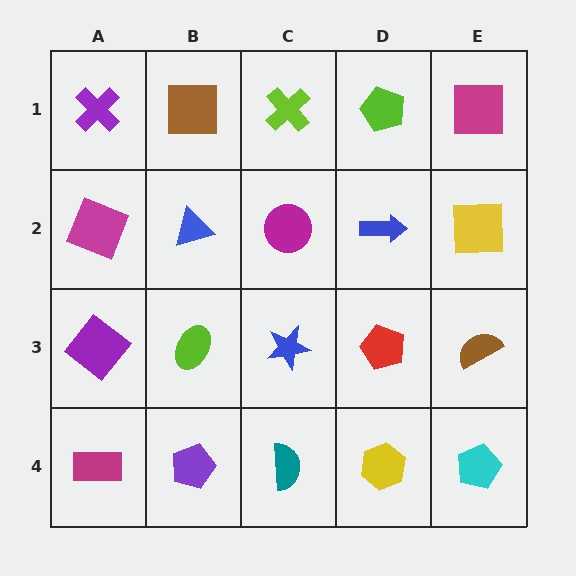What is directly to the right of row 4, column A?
A purple pentagon.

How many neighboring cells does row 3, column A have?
3.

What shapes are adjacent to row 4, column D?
A red pentagon (row 3, column D), a teal semicircle (row 4, column C), a cyan pentagon (row 4, column E).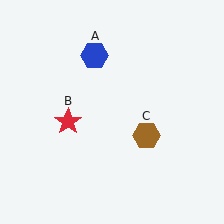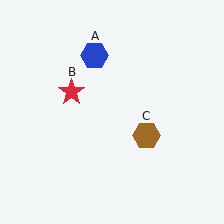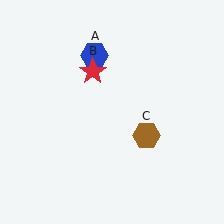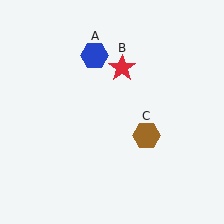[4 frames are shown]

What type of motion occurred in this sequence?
The red star (object B) rotated clockwise around the center of the scene.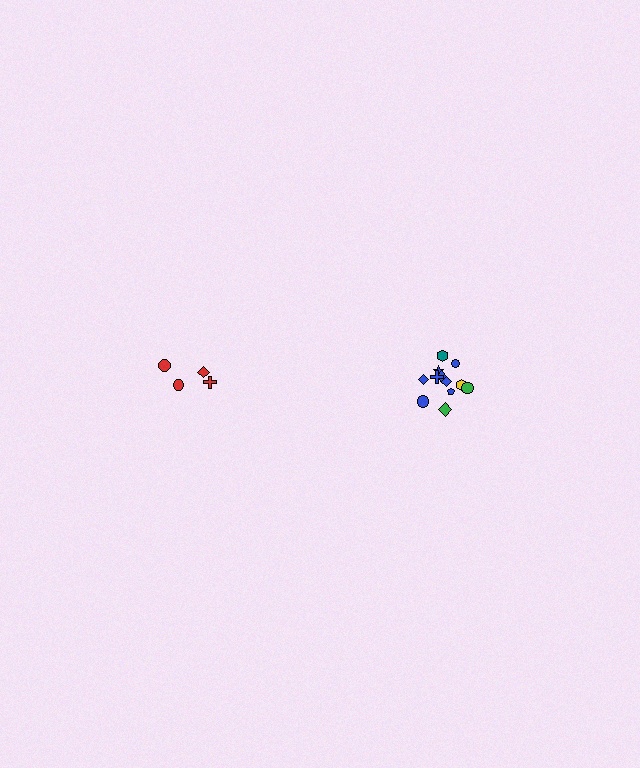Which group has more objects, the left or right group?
The right group.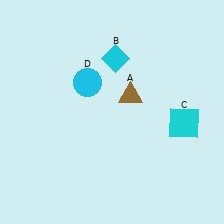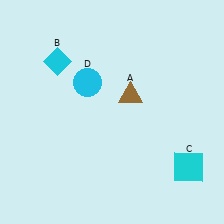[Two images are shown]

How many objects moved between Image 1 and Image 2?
2 objects moved between the two images.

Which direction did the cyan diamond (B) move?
The cyan diamond (B) moved left.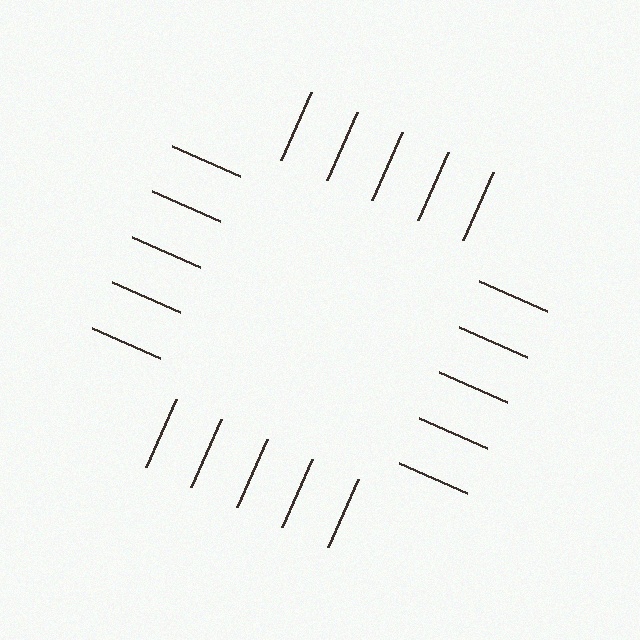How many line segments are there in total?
20 — 5 along each of the 4 edges.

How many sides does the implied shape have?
4 sides — the line-ends trace a square.